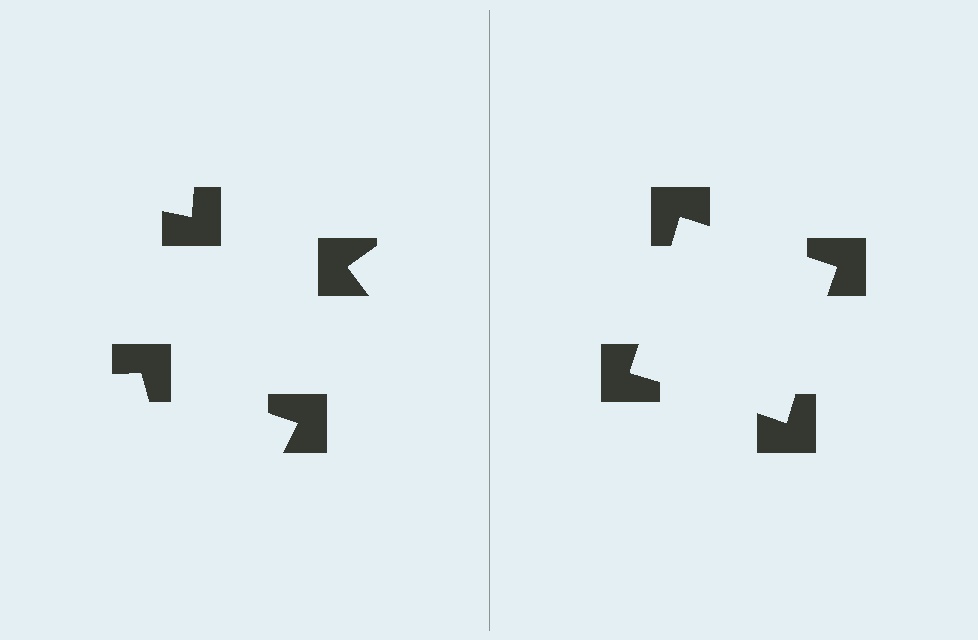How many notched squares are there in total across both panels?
8 — 4 on each side.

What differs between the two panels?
The notched squares are positioned identically on both sides; only the wedge orientations differ. On the right they align to a square; on the left they are misaligned.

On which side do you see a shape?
An illusory square appears on the right side. On the left side the wedge cuts are rotated, so no coherent shape forms.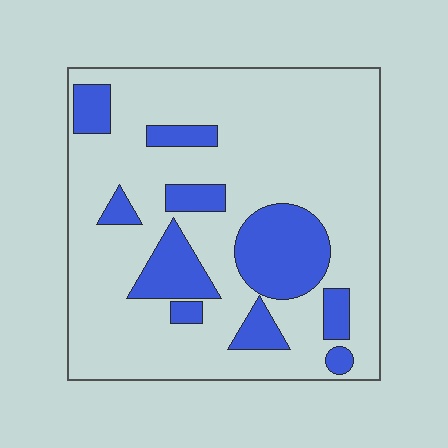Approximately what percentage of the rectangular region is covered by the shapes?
Approximately 20%.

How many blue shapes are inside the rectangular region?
10.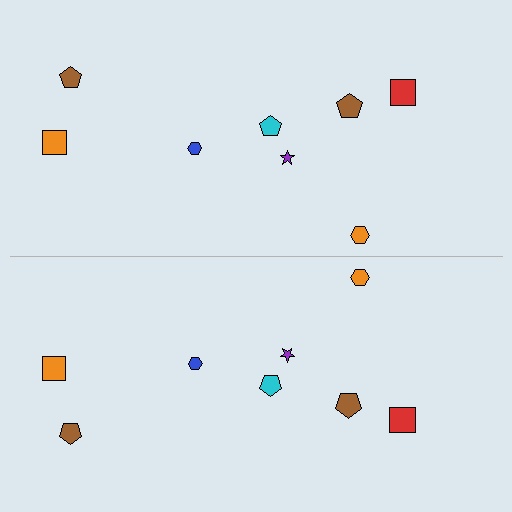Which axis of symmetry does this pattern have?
The pattern has a horizontal axis of symmetry running through the center of the image.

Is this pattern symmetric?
Yes, this pattern has bilateral (reflection) symmetry.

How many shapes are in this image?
There are 16 shapes in this image.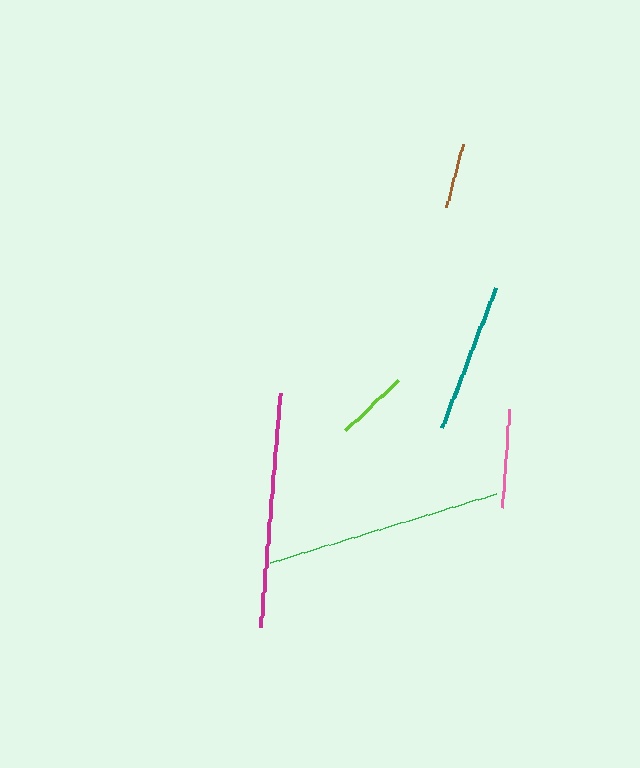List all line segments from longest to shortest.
From longest to shortest: green, magenta, teal, pink, lime, brown.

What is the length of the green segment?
The green segment is approximately 236 pixels long.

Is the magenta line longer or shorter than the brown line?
The magenta line is longer than the brown line.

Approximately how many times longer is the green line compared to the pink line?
The green line is approximately 2.4 times the length of the pink line.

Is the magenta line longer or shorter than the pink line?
The magenta line is longer than the pink line.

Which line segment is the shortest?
The brown line is the shortest at approximately 66 pixels.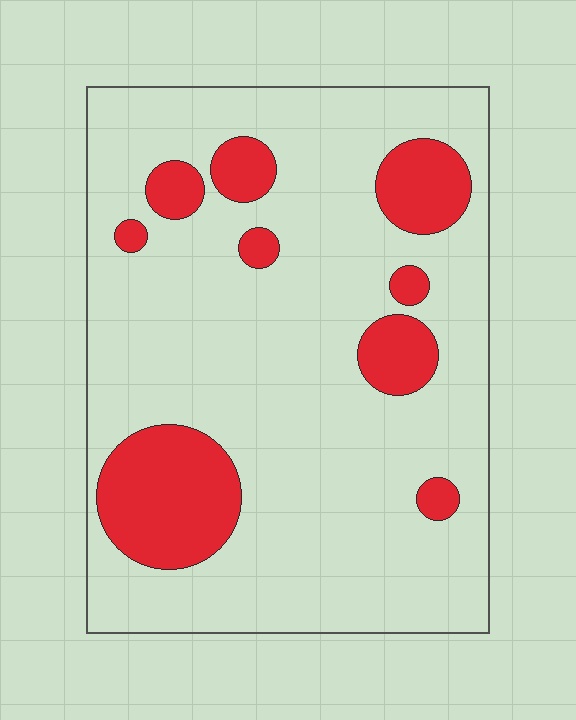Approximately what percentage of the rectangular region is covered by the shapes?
Approximately 20%.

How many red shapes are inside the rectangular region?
9.